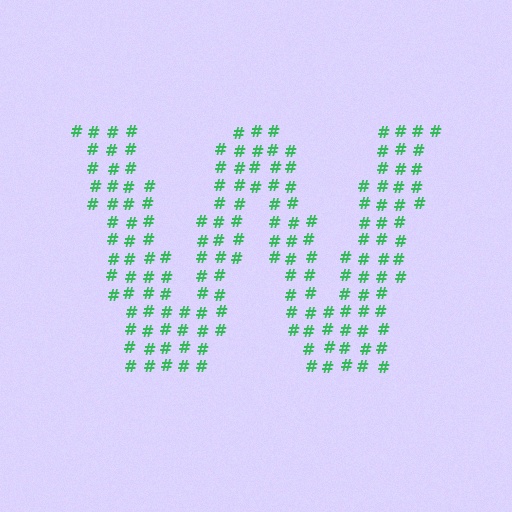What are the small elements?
The small elements are hash symbols.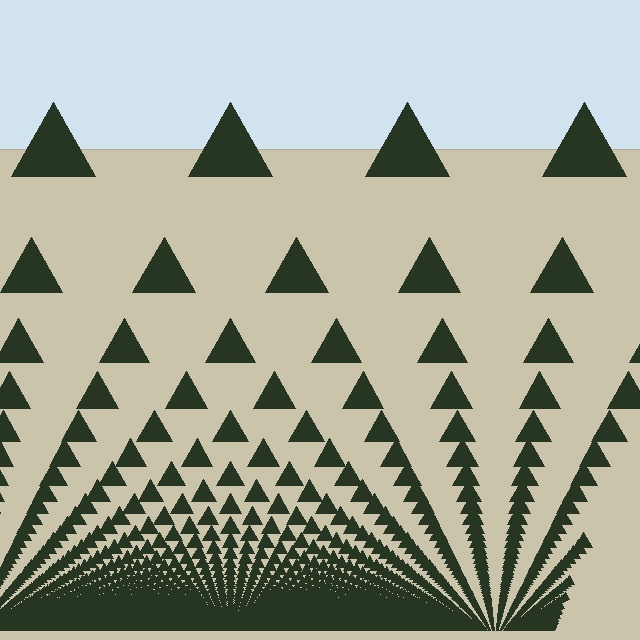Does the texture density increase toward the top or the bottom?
Density increases toward the bottom.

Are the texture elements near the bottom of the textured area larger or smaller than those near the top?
Smaller. The gradient is inverted — elements near the bottom are smaller and denser.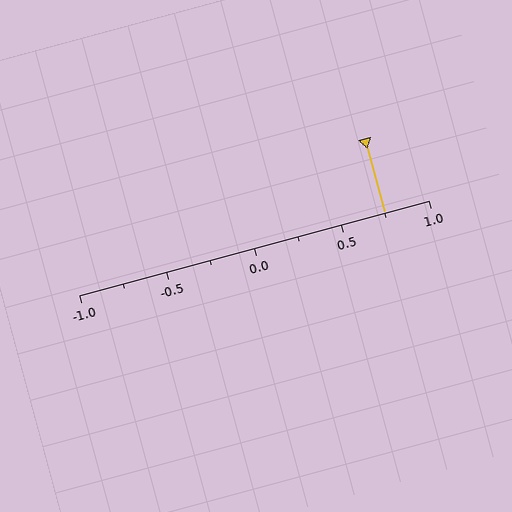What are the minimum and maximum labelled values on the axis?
The axis runs from -1.0 to 1.0.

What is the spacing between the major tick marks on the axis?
The major ticks are spaced 0.5 apart.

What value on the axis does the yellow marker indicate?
The marker indicates approximately 0.75.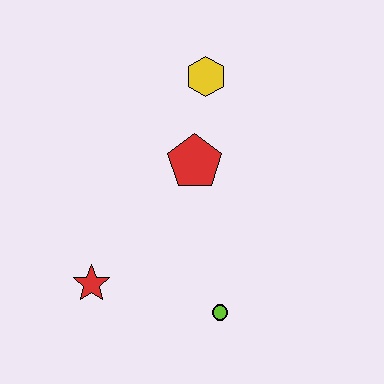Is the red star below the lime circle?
No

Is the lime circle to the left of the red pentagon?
No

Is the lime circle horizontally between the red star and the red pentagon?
No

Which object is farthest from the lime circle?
The yellow hexagon is farthest from the lime circle.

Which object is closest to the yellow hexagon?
The red pentagon is closest to the yellow hexagon.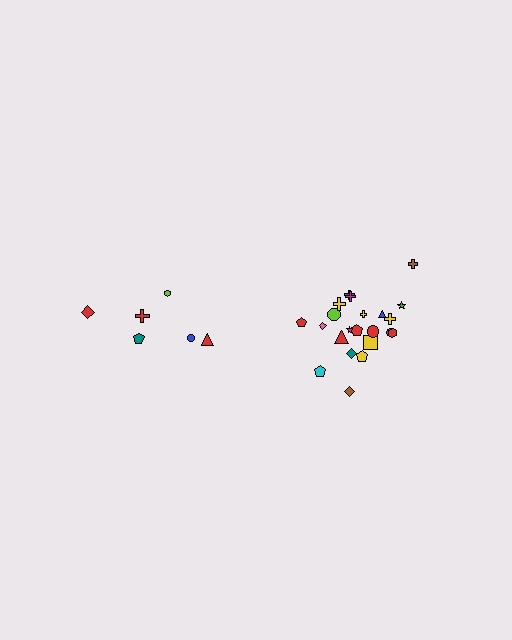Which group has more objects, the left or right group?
The right group.